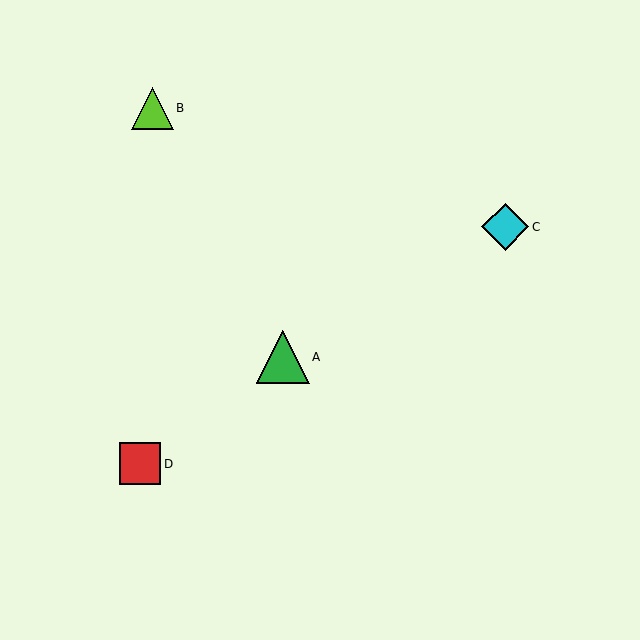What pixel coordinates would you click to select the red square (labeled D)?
Click at (140, 464) to select the red square D.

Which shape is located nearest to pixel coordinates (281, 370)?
The green triangle (labeled A) at (283, 357) is nearest to that location.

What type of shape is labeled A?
Shape A is a green triangle.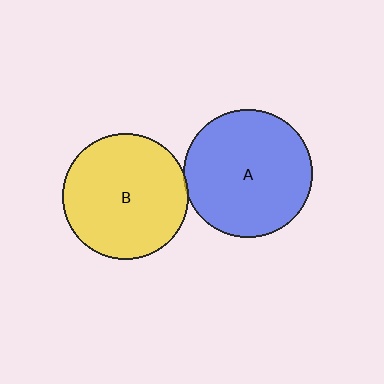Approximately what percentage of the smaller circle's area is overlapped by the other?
Approximately 5%.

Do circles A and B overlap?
Yes.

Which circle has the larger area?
Circle A (blue).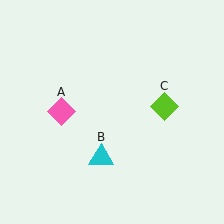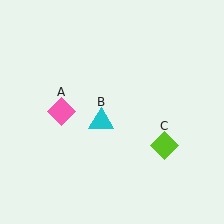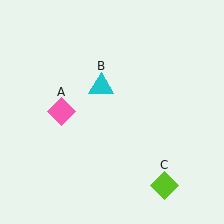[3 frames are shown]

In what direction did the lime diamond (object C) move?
The lime diamond (object C) moved down.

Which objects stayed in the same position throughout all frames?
Pink diamond (object A) remained stationary.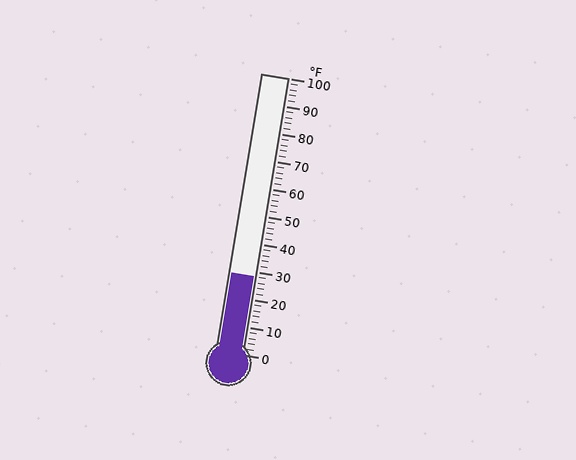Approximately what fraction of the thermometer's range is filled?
The thermometer is filled to approximately 30% of its range.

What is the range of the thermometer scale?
The thermometer scale ranges from 0°F to 100°F.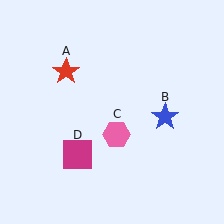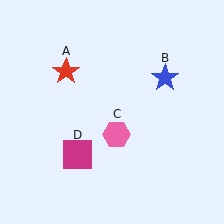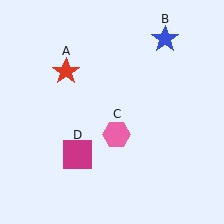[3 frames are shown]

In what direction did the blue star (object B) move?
The blue star (object B) moved up.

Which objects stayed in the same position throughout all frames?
Red star (object A) and pink hexagon (object C) and magenta square (object D) remained stationary.